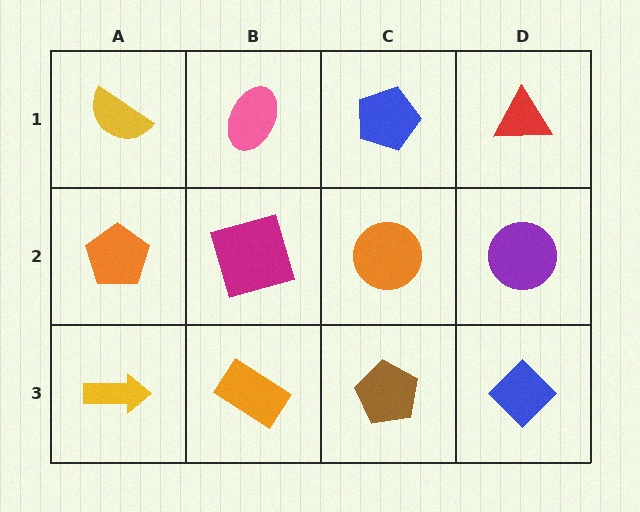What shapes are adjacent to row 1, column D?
A purple circle (row 2, column D), a blue pentagon (row 1, column C).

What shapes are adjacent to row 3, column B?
A magenta square (row 2, column B), a yellow arrow (row 3, column A), a brown pentagon (row 3, column C).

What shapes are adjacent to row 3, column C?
An orange circle (row 2, column C), an orange rectangle (row 3, column B), a blue diamond (row 3, column D).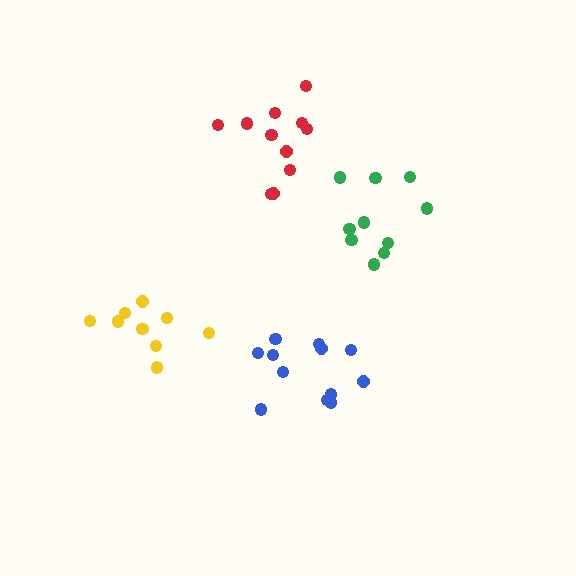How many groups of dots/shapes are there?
There are 4 groups.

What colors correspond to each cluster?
The clusters are colored: yellow, blue, green, red.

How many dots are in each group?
Group 1: 9 dots, Group 2: 12 dots, Group 3: 10 dots, Group 4: 11 dots (42 total).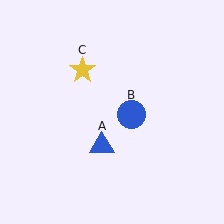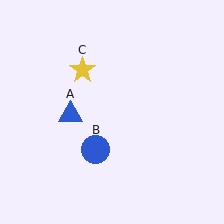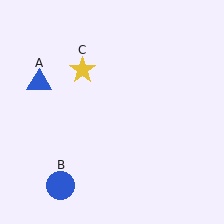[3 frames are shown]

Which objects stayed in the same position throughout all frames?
Yellow star (object C) remained stationary.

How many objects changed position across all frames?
2 objects changed position: blue triangle (object A), blue circle (object B).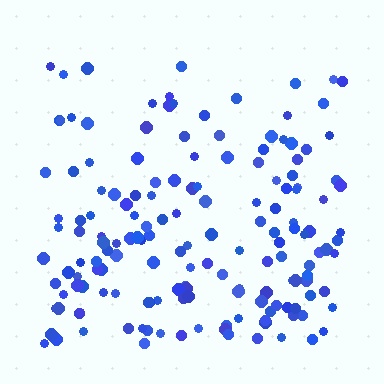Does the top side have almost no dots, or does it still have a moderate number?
Still a moderate number, just noticeably fewer than the bottom.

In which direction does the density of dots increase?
From top to bottom, with the bottom side densest.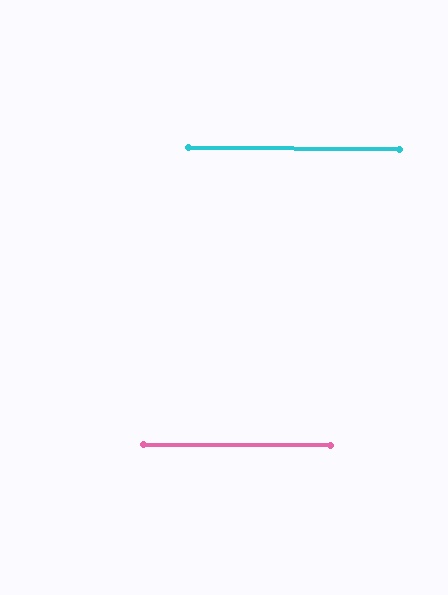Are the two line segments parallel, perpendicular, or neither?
Parallel — their directions differ by only 0.0°.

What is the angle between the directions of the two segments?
Approximately 0 degrees.